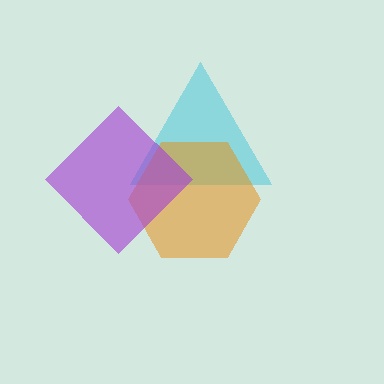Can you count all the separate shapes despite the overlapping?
Yes, there are 3 separate shapes.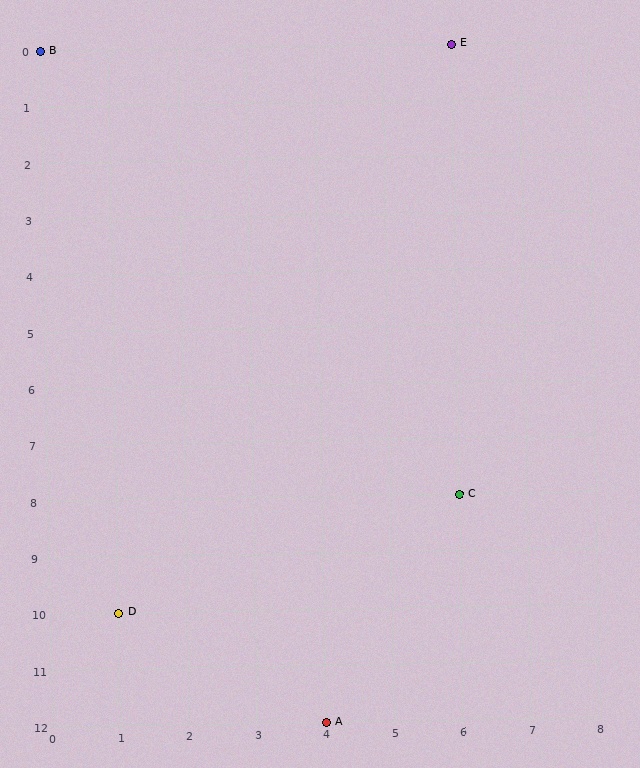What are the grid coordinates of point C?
Point C is at grid coordinates (6, 8).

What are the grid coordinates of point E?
Point E is at grid coordinates (6, 0).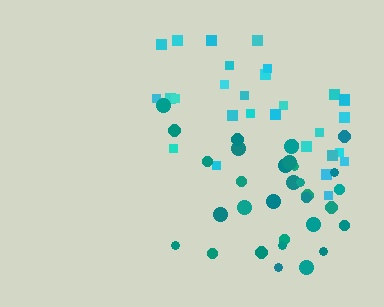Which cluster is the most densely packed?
Teal.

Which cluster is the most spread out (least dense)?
Cyan.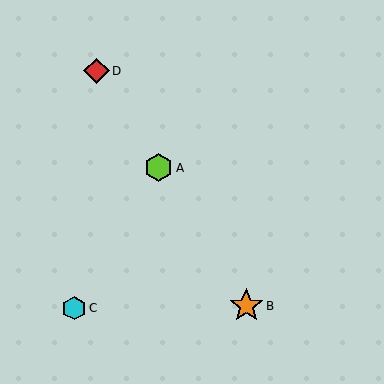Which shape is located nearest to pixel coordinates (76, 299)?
The cyan hexagon (labeled C) at (74, 308) is nearest to that location.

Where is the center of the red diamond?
The center of the red diamond is at (97, 71).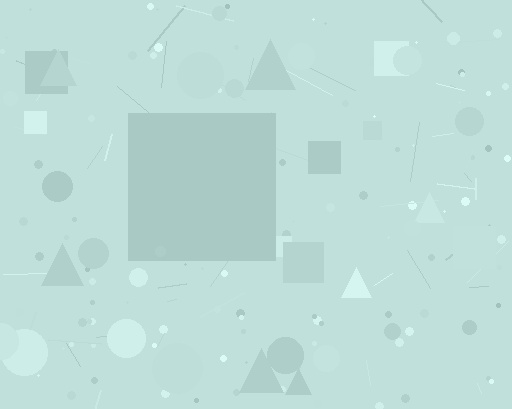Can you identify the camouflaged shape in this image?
The camouflaged shape is a square.